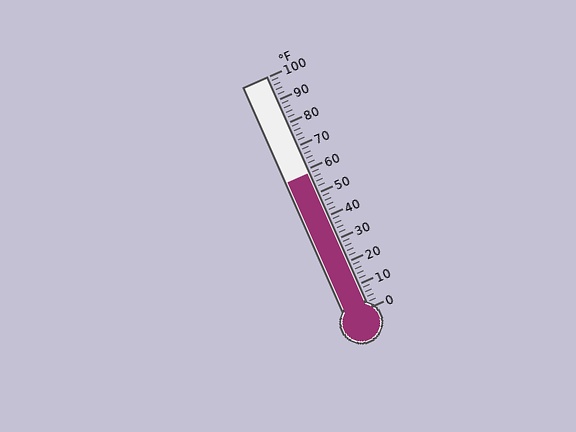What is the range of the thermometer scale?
The thermometer scale ranges from 0°F to 100°F.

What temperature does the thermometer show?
The thermometer shows approximately 58°F.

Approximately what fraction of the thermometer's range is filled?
The thermometer is filled to approximately 60% of its range.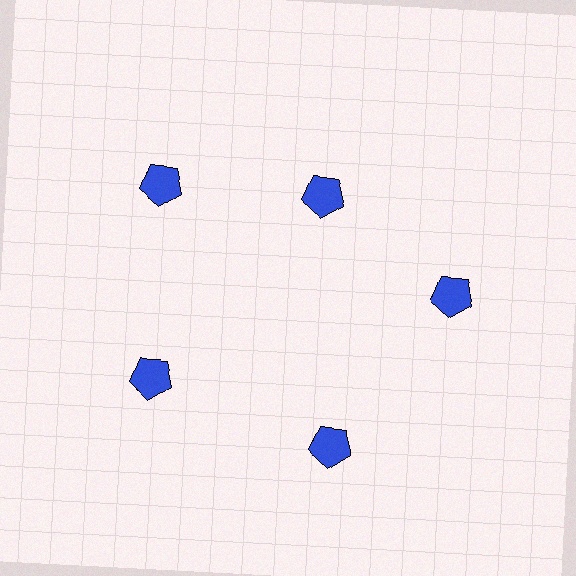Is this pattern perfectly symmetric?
No. The 5 blue pentagons are arranged in a ring, but one element near the 1 o'clock position is pulled inward toward the center, breaking the 5-fold rotational symmetry.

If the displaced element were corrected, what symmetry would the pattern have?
It would have 5-fold rotational symmetry — the pattern would map onto itself every 72 degrees.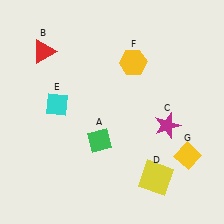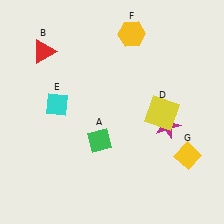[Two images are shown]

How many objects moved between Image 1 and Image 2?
2 objects moved between the two images.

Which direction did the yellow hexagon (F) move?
The yellow hexagon (F) moved up.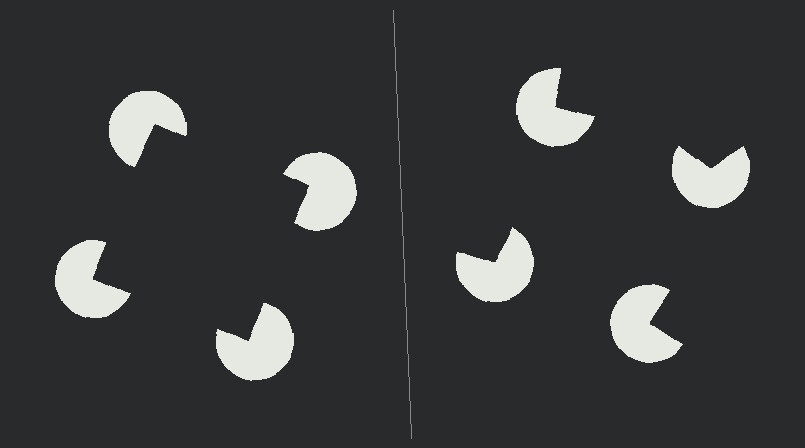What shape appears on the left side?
An illusory square.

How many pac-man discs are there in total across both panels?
8 — 4 on each side.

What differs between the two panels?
The pac-man discs are positioned identically on both sides; only the wedge orientations differ. On the left they align to a square; on the right they are misaligned.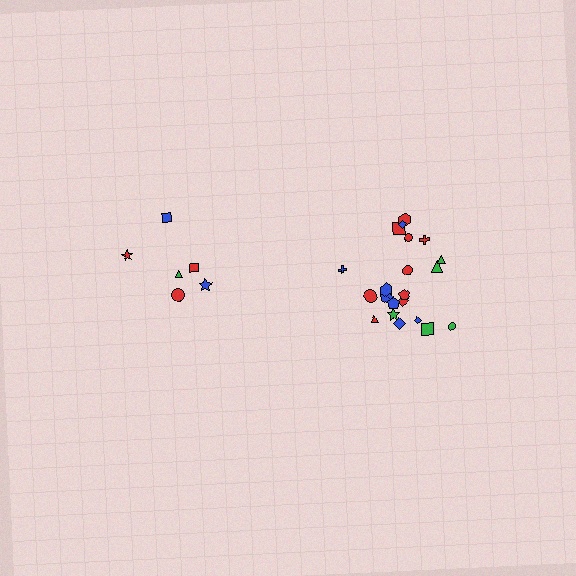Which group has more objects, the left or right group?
The right group.